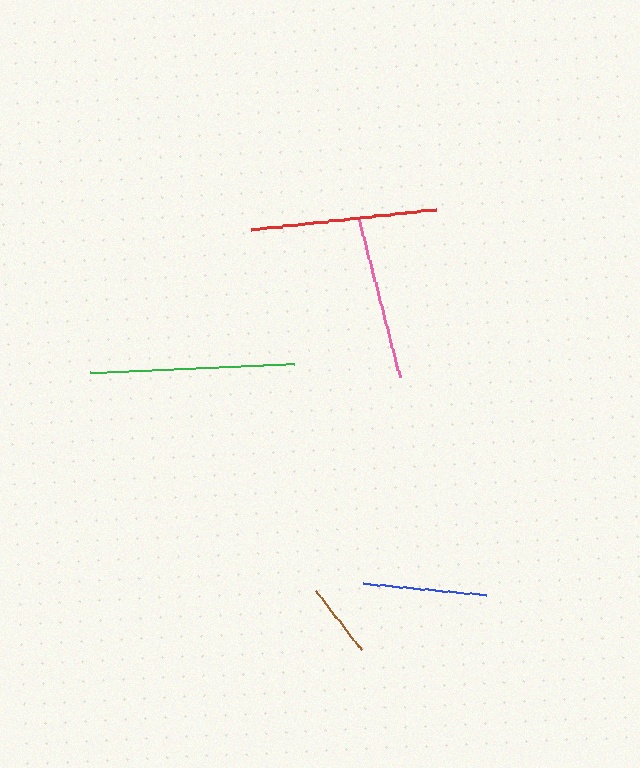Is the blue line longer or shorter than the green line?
The green line is longer than the blue line.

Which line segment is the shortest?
The brown line is the shortest at approximately 75 pixels.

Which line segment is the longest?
The green line is the longest at approximately 204 pixels.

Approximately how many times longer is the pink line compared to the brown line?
The pink line is approximately 2.2 times the length of the brown line.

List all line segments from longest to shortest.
From longest to shortest: green, red, pink, blue, brown.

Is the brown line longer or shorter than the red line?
The red line is longer than the brown line.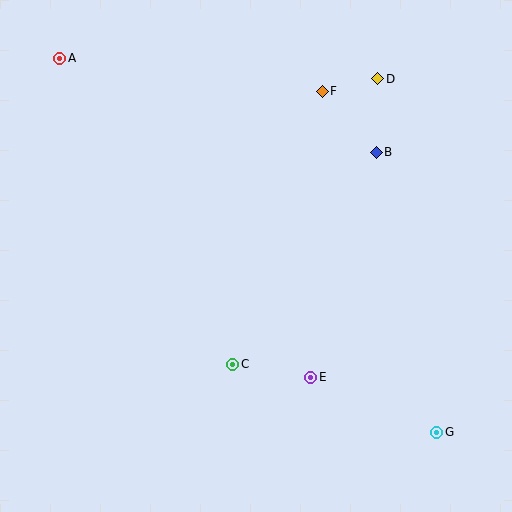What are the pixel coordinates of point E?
Point E is at (311, 377).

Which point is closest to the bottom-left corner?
Point C is closest to the bottom-left corner.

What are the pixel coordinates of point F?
Point F is at (322, 91).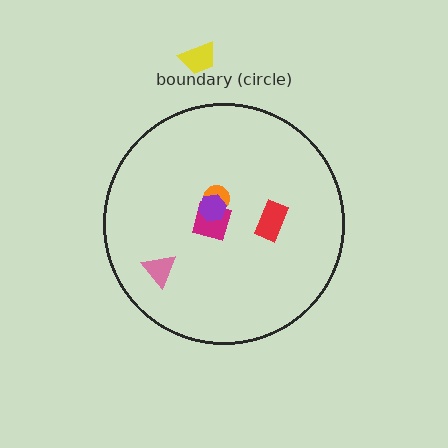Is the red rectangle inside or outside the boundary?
Inside.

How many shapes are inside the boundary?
5 inside, 1 outside.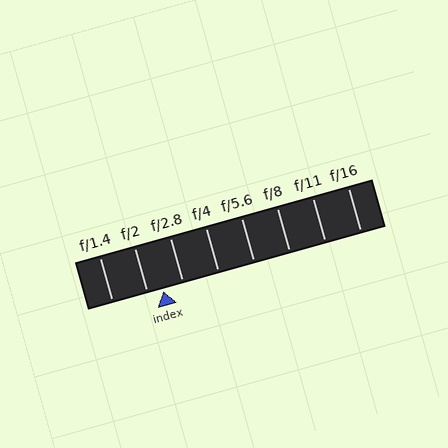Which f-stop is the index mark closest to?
The index mark is closest to f/2.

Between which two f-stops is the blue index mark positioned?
The index mark is between f/2 and f/2.8.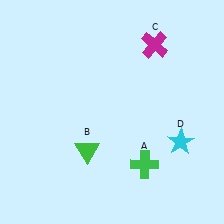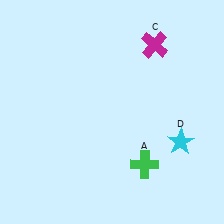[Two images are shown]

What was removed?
The green triangle (B) was removed in Image 2.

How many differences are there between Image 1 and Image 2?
There is 1 difference between the two images.